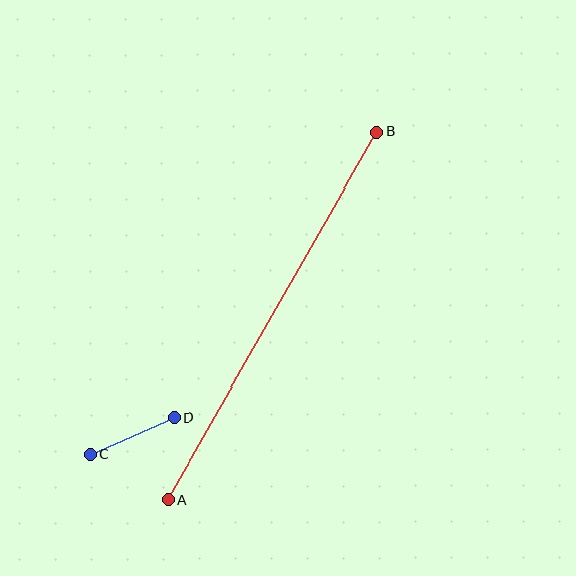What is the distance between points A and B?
The distance is approximately 423 pixels.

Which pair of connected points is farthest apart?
Points A and B are farthest apart.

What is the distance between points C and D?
The distance is approximately 92 pixels.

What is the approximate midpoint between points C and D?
The midpoint is at approximately (132, 436) pixels.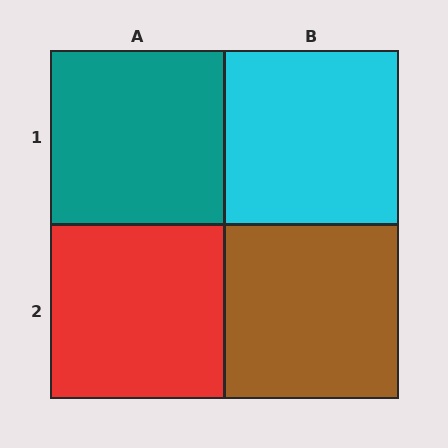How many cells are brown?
1 cell is brown.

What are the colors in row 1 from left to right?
Teal, cyan.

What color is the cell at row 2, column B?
Brown.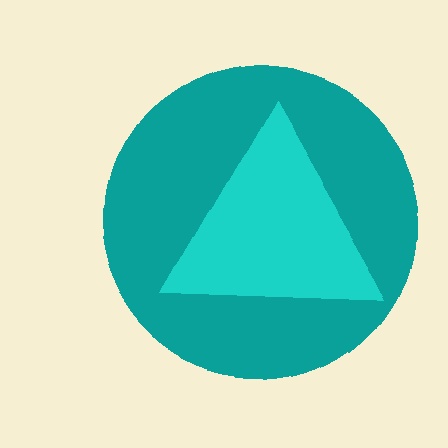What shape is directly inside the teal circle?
The cyan triangle.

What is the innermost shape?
The cyan triangle.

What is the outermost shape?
The teal circle.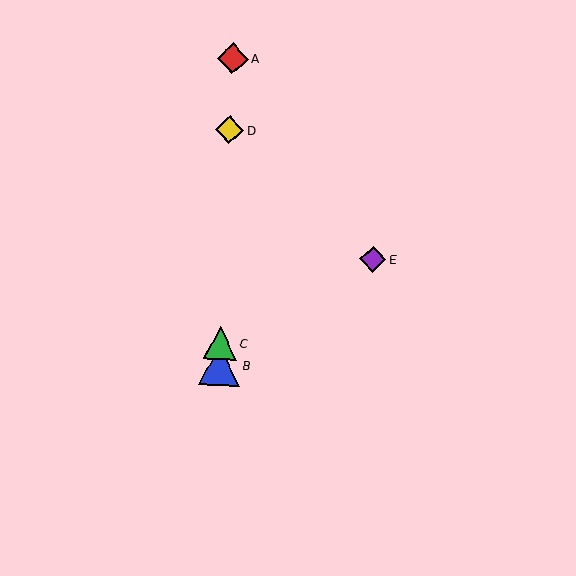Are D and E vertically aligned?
No, D is at x≈230 and E is at x≈373.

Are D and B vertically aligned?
Yes, both are at x≈230.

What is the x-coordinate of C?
Object C is at x≈220.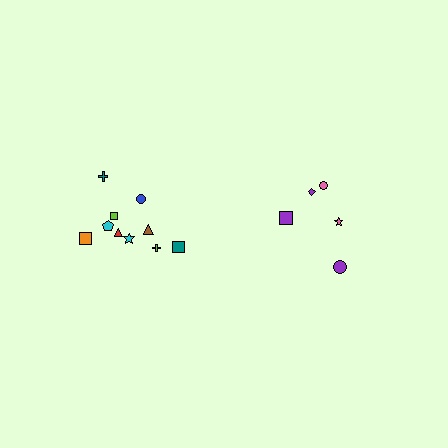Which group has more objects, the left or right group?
The left group.